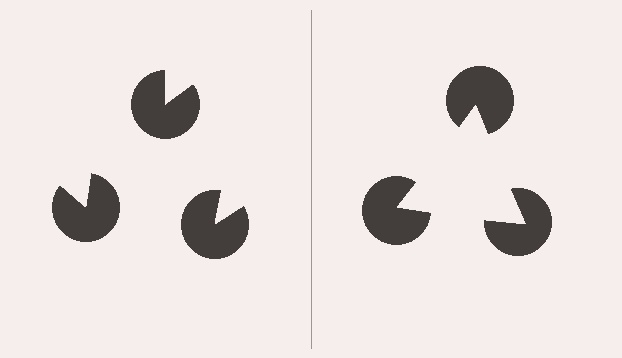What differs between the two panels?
The pac-man discs are positioned identically on both sides; only the wedge orientations differ. On the right they align to a triangle; on the left they are misaligned.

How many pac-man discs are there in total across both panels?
6 — 3 on each side.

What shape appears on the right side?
An illusory triangle.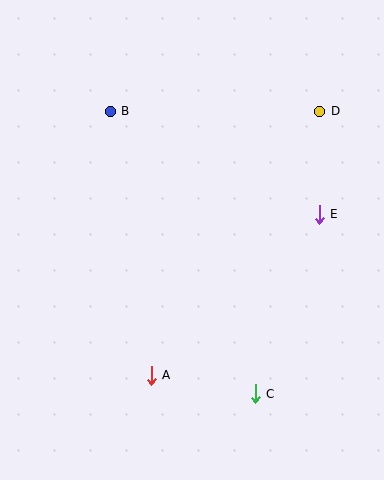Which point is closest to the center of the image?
Point E at (319, 214) is closest to the center.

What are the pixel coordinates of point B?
Point B is at (110, 111).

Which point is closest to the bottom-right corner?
Point C is closest to the bottom-right corner.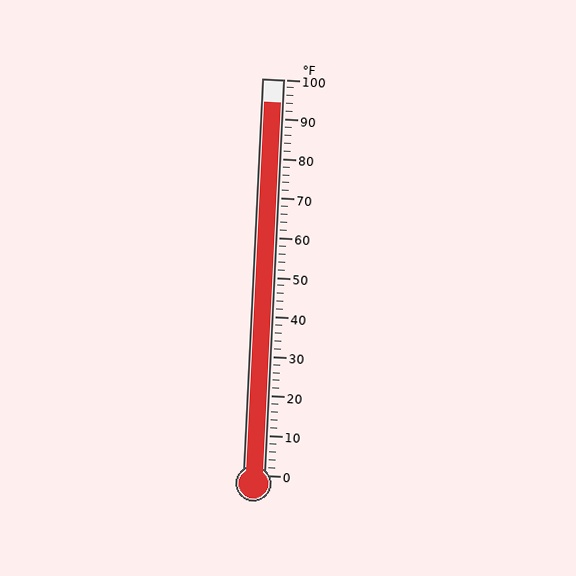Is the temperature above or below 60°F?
The temperature is above 60°F.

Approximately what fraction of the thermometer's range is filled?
The thermometer is filled to approximately 95% of its range.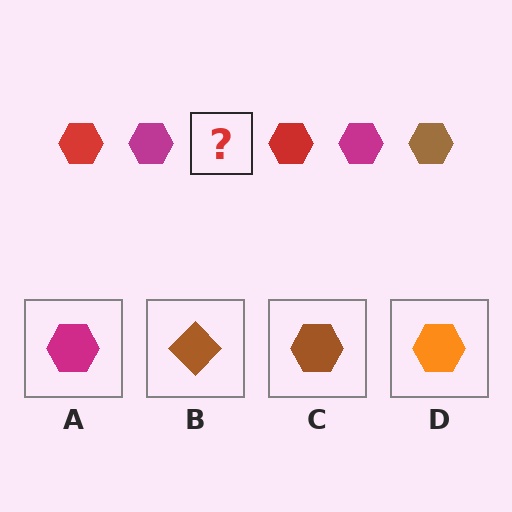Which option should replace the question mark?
Option C.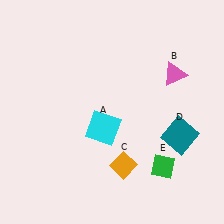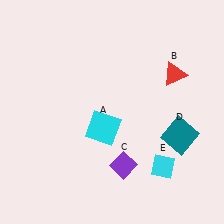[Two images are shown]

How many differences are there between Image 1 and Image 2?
There are 3 differences between the two images.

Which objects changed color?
B changed from pink to red. C changed from orange to purple. E changed from green to cyan.